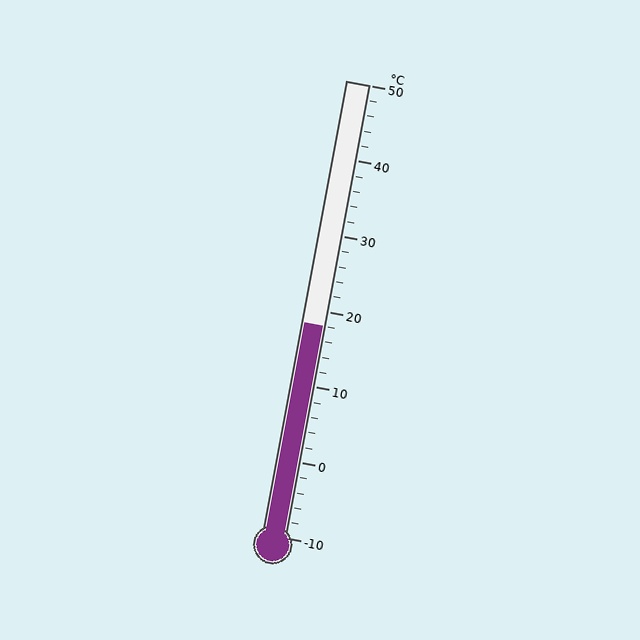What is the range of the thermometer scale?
The thermometer scale ranges from -10°C to 50°C.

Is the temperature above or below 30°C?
The temperature is below 30°C.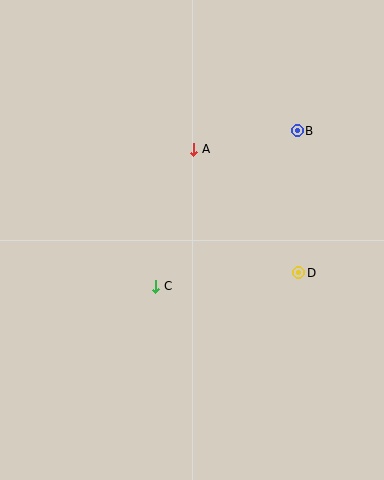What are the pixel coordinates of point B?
Point B is at (297, 131).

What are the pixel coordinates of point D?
Point D is at (299, 273).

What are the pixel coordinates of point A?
Point A is at (194, 149).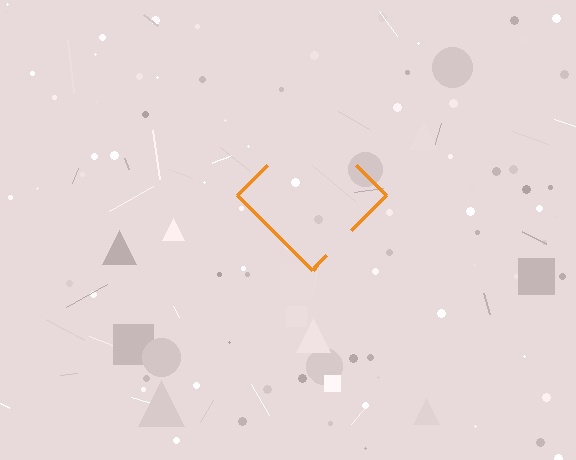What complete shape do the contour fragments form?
The contour fragments form a diamond.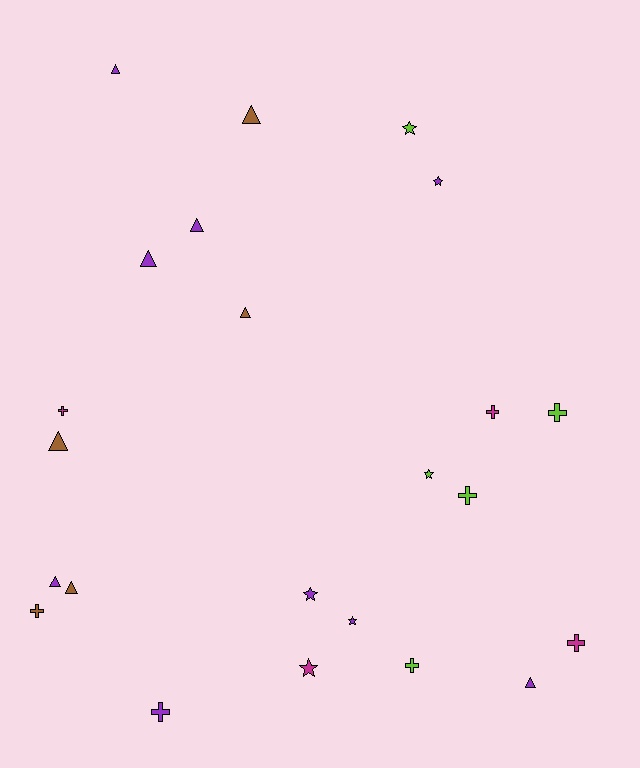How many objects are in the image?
There are 23 objects.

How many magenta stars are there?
There is 1 magenta star.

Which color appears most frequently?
Purple, with 9 objects.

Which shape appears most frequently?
Triangle, with 9 objects.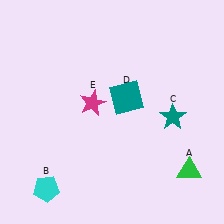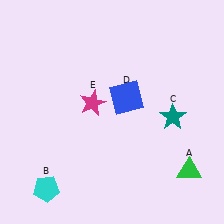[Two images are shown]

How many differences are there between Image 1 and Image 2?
There is 1 difference between the two images.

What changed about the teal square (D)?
In Image 1, D is teal. In Image 2, it changed to blue.